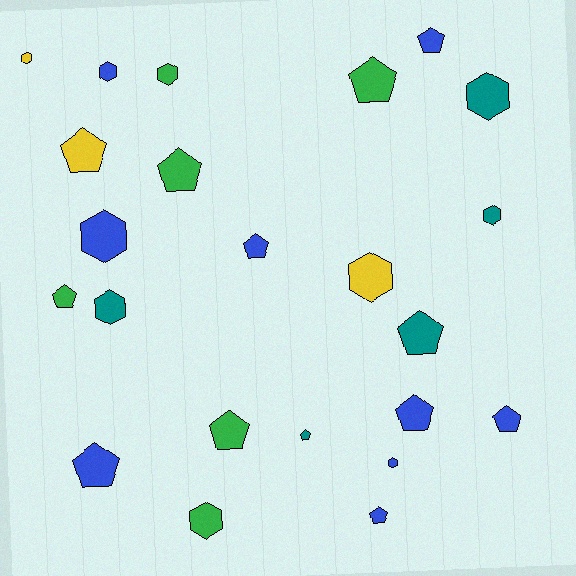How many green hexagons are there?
There are 2 green hexagons.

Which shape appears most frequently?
Pentagon, with 13 objects.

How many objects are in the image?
There are 23 objects.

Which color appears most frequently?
Blue, with 9 objects.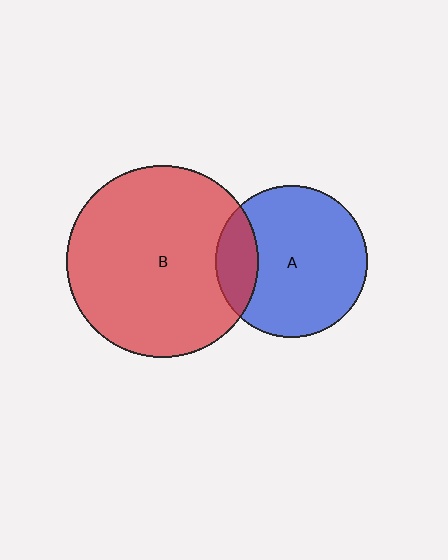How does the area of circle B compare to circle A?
Approximately 1.6 times.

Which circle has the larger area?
Circle B (red).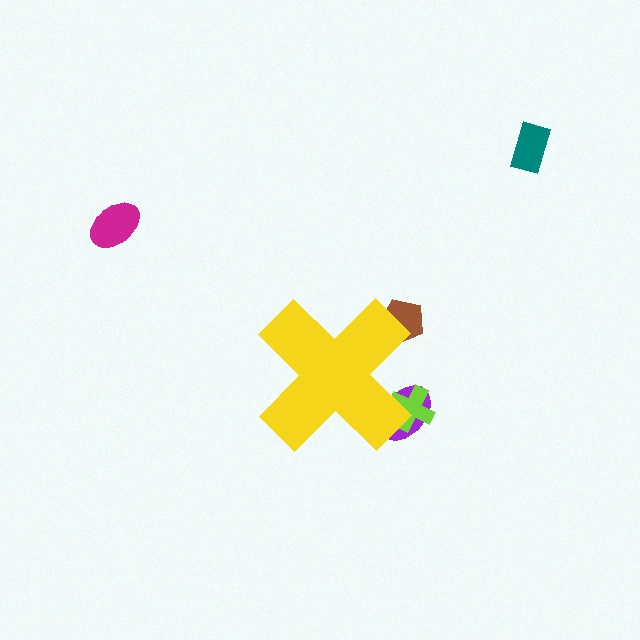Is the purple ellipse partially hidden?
Yes, the purple ellipse is partially hidden behind the yellow cross.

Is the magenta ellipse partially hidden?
No, the magenta ellipse is fully visible.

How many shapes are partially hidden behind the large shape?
3 shapes are partially hidden.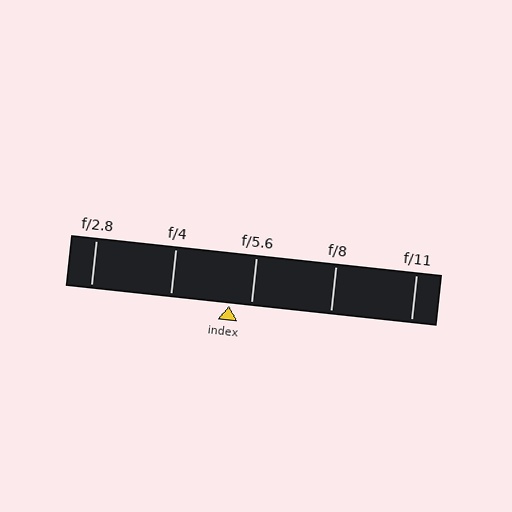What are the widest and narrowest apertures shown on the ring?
The widest aperture shown is f/2.8 and the narrowest is f/11.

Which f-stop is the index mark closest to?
The index mark is closest to f/5.6.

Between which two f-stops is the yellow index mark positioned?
The index mark is between f/4 and f/5.6.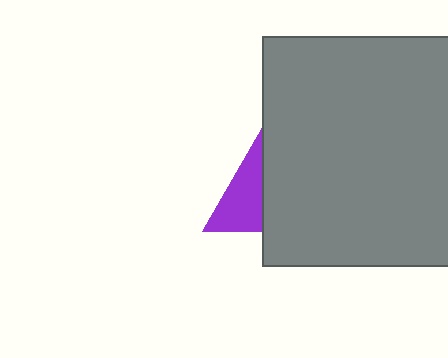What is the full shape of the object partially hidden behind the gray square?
The partially hidden object is a purple triangle.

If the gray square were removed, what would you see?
You would see the complete purple triangle.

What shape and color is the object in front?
The object in front is a gray square.